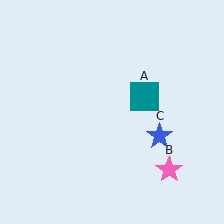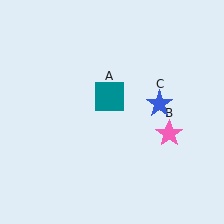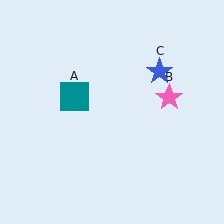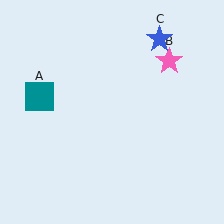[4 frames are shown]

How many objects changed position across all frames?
3 objects changed position: teal square (object A), pink star (object B), blue star (object C).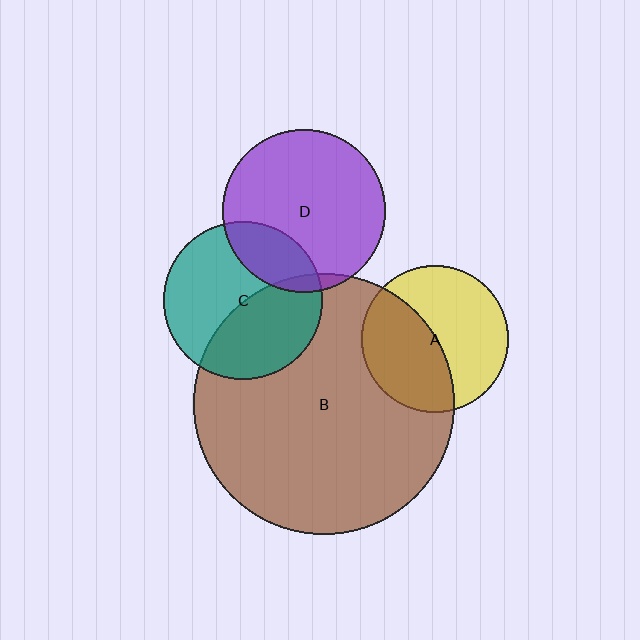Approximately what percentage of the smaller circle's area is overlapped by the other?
Approximately 20%.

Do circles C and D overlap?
Yes.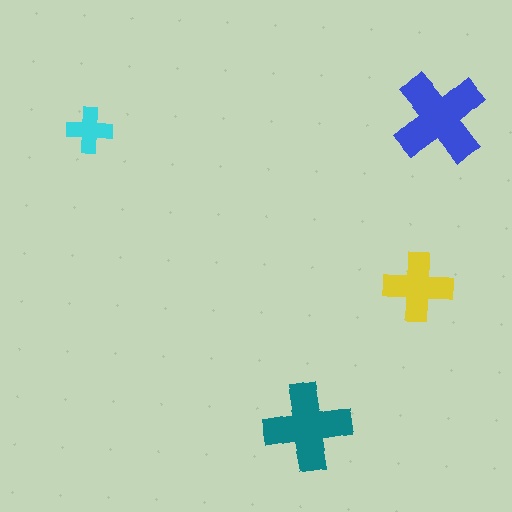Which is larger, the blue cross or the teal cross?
The blue one.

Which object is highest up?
The blue cross is topmost.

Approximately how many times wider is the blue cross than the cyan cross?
About 2 times wider.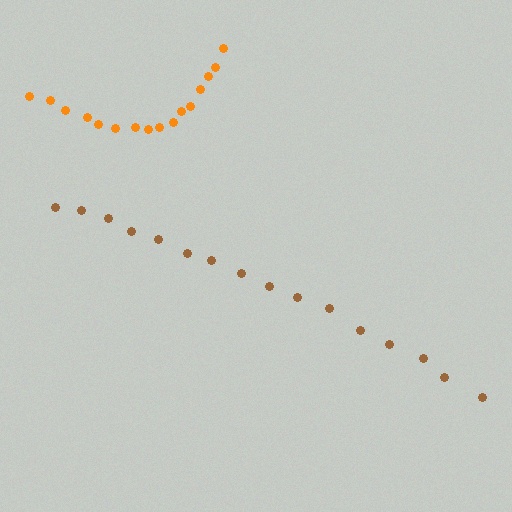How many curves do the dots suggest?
There are 2 distinct paths.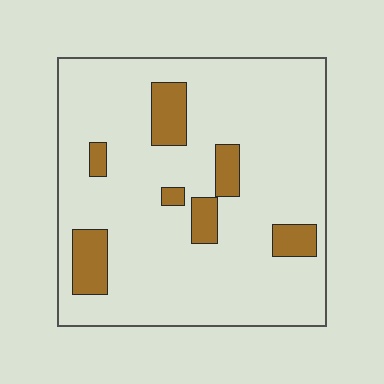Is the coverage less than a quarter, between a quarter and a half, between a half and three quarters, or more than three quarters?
Less than a quarter.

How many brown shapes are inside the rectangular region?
7.